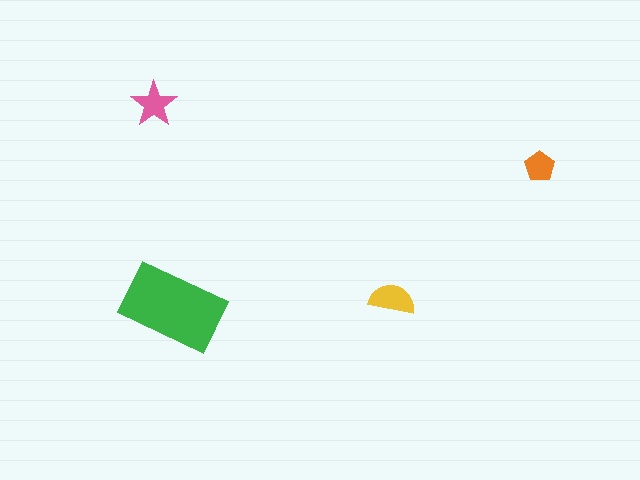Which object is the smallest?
The orange pentagon.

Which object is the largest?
The green rectangle.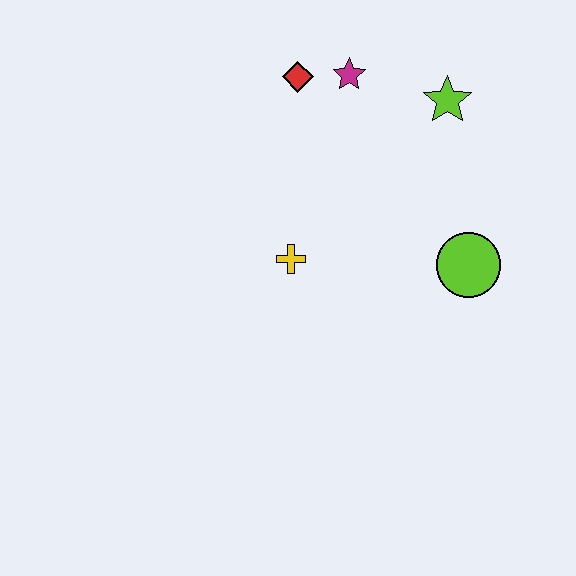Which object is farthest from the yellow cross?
The lime star is farthest from the yellow cross.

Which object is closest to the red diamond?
The magenta star is closest to the red diamond.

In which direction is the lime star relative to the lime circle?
The lime star is above the lime circle.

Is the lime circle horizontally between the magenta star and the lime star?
No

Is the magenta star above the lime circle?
Yes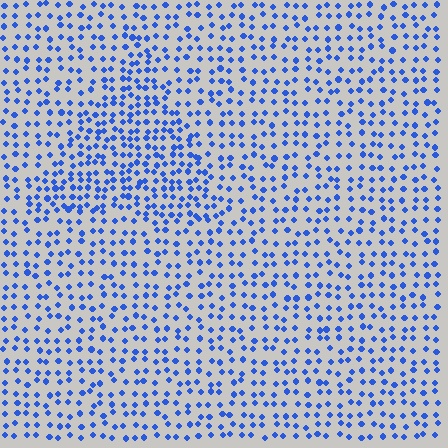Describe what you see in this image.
The image contains small blue elements arranged at two different densities. A triangle-shaped region is visible where the elements are more densely packed than the surrounding area.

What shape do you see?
I see a triangle.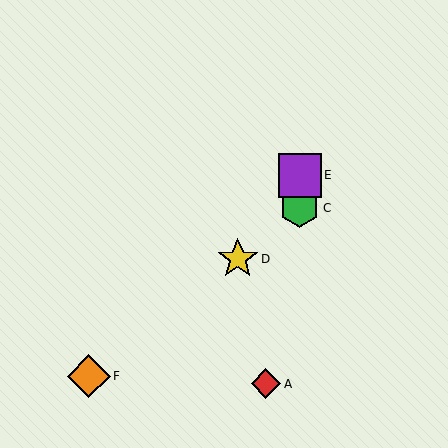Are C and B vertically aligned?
Yes, both are at x≈300.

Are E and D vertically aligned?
No, E is at x≈300 and D is at x≈238.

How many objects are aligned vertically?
3 objects (B, C, E) are aligned vertically.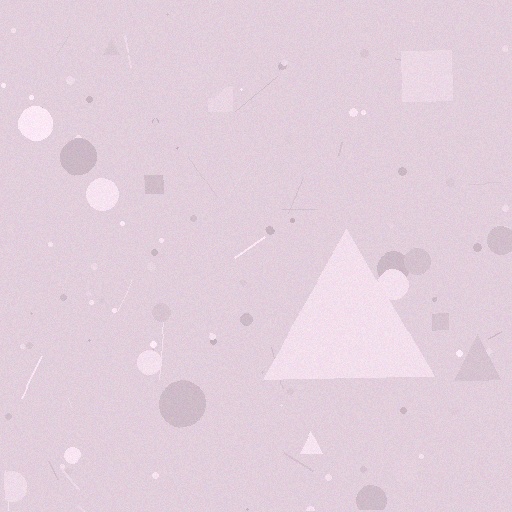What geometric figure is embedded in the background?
A triangle is embedded in the background.